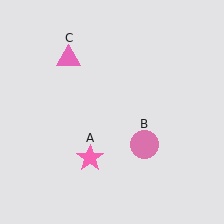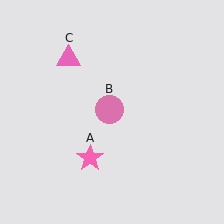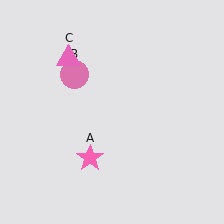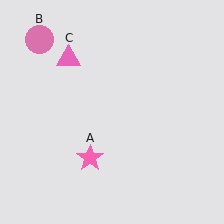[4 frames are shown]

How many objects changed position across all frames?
1 object changed position: pink circle (object B).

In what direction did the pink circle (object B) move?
The pink circle (object B) moved up and to the left.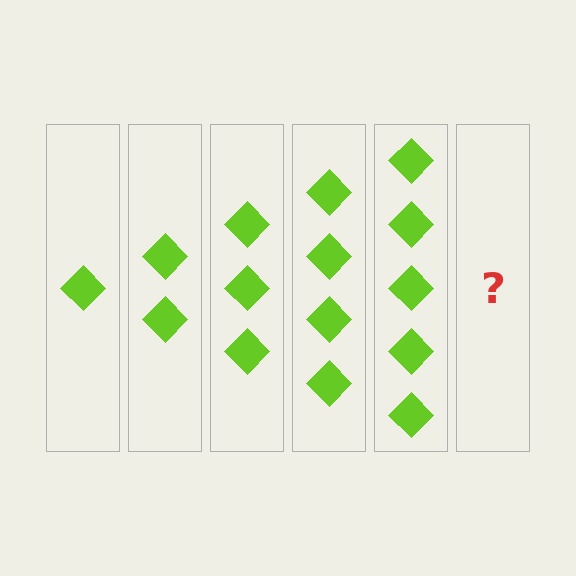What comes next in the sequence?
The next element should be 6 diamonds.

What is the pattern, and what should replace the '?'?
The pattern is that each step adds one more diamond. The '?' should be 6 diamonds.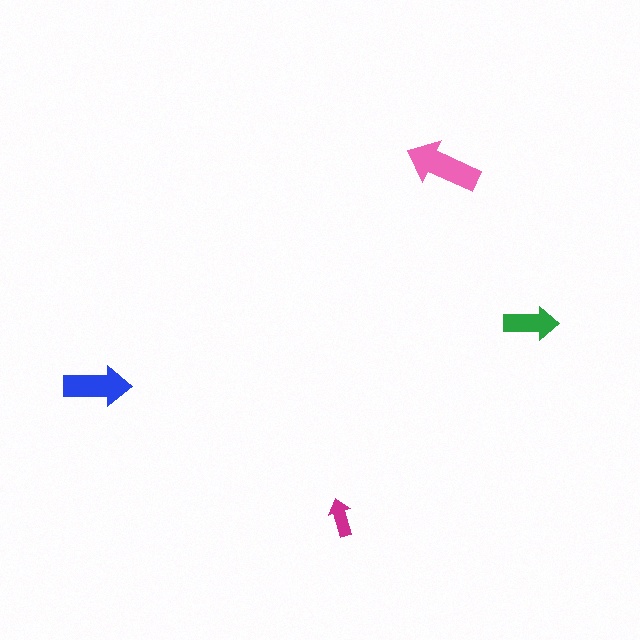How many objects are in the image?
There are 4 objects in the image.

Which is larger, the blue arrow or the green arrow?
The blue one.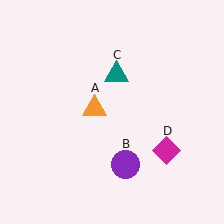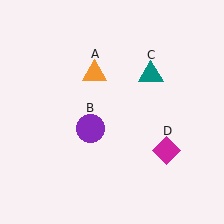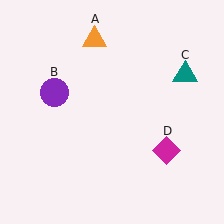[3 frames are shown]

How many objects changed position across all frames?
3 objects changed position: orange triangle (object A), purple circle (object B), teal triangle (object C).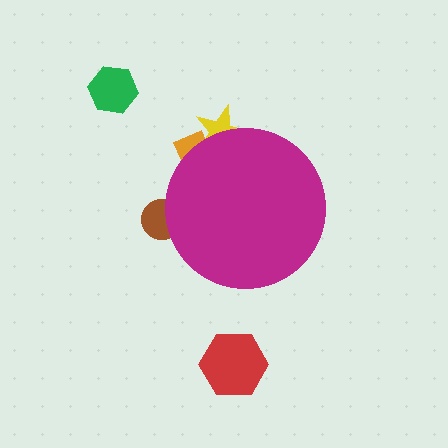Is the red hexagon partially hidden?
No, the red hexagon is fully visible.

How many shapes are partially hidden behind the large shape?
3 shapes are partially hidden.